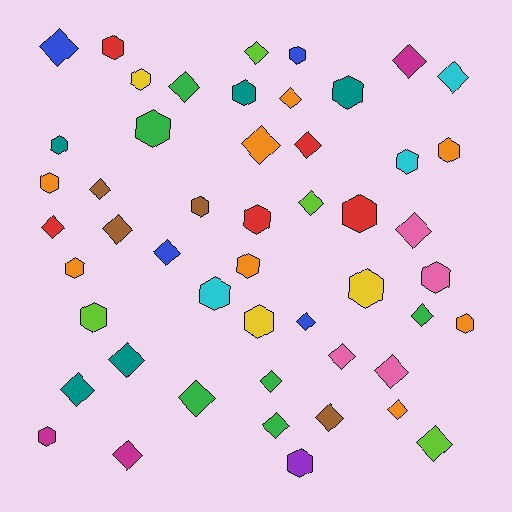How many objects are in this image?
There are 50 objects.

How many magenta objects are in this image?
There are 3 magenta objects.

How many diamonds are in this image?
There are 27 diamonds.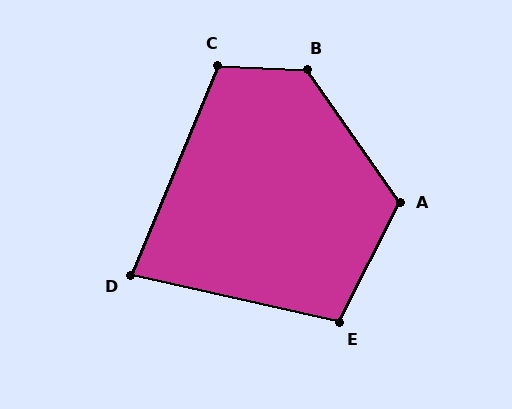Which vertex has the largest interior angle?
B, at approximately 128 degrees.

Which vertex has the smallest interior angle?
D, at approximately 80 degrees.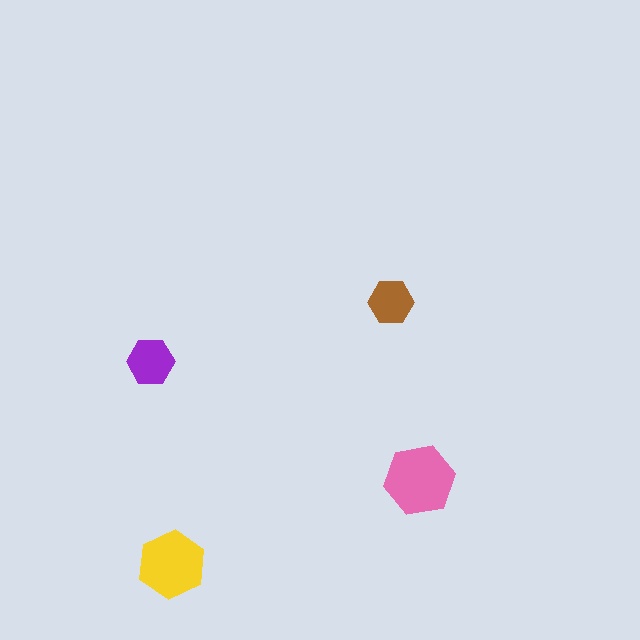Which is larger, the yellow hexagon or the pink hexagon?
The pink one.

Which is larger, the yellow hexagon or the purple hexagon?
The yellow one.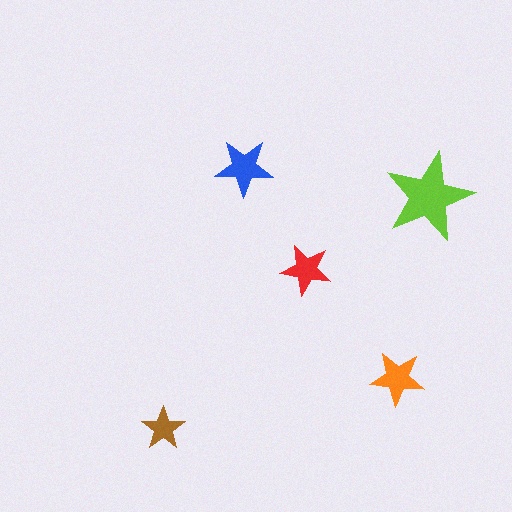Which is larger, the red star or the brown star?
The red one.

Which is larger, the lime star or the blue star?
The lime one.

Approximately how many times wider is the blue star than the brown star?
About 1.5 times wider.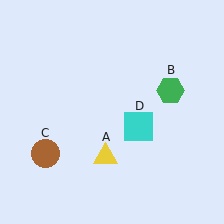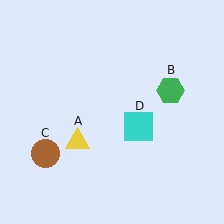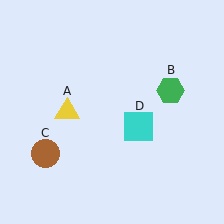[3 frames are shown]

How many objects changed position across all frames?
1 object changed position: yellow triangle (object A).